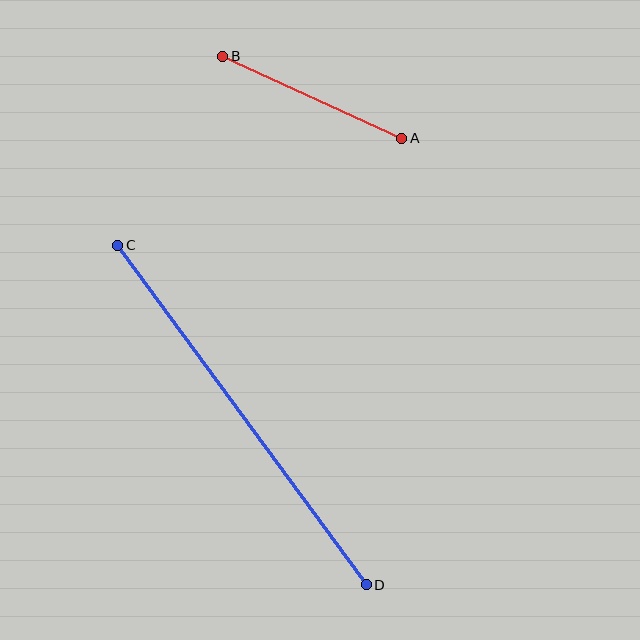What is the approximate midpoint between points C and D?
The midpoint is at approximately (242, 415) pixels.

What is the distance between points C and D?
The distance is approximately 421 pixels.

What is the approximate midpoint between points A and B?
The midpoint is at approximately (312, 97) pixels.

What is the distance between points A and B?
The distance is approximately 197 pixels.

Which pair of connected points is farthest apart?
Points C and D are farthest apart.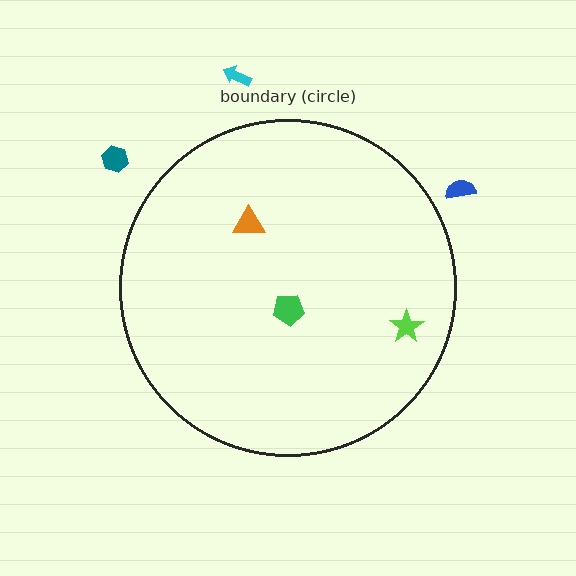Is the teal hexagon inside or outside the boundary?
Outside.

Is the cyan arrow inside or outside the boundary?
Outside.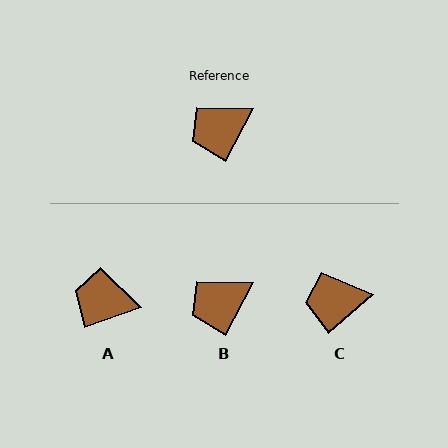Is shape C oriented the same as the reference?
No, it is off by about 22 degrees.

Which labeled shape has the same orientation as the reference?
B.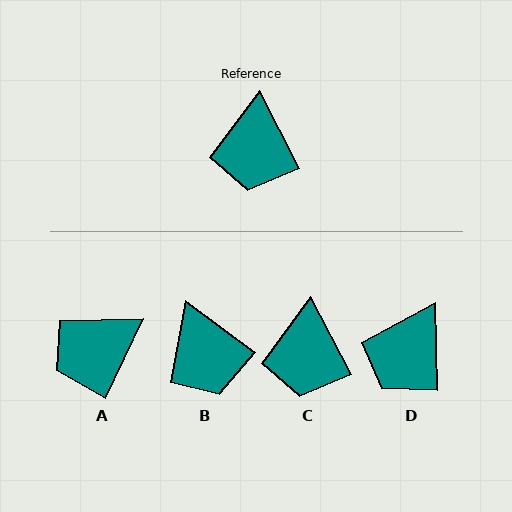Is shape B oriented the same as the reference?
No, it is off by about 26 degrees.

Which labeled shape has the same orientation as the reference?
C.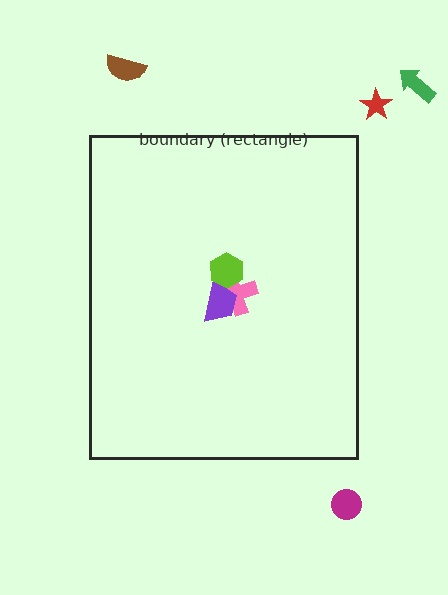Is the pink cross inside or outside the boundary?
Inside.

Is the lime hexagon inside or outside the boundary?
Inside.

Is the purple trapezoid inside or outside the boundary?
Inside.